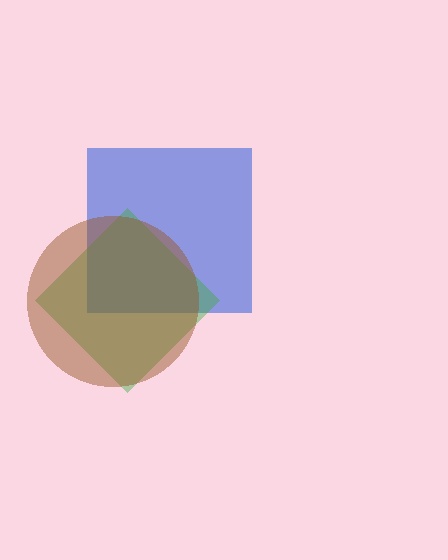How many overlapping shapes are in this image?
There are 3 overlapping shapes in the image.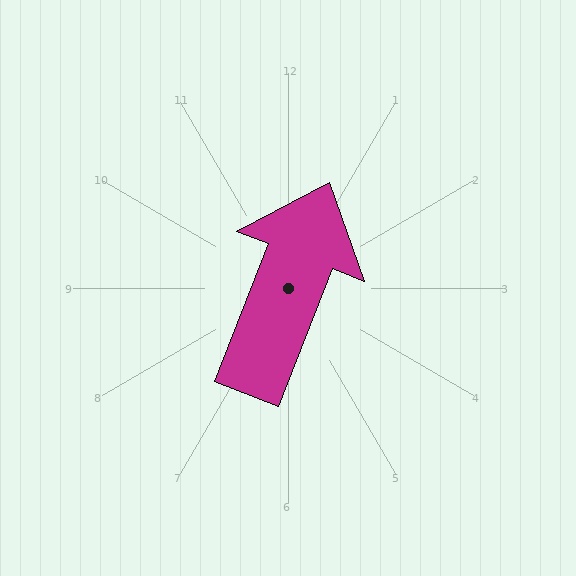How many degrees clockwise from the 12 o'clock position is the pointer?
Approximately 21 degrees.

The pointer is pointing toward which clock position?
Roughly 1 o'clock.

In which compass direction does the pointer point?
North.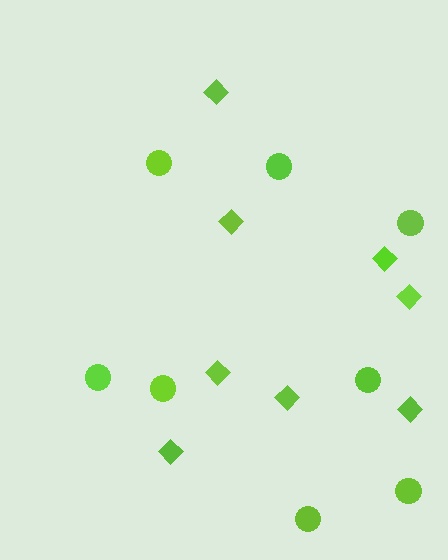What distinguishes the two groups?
There are 2 groups: one group of diamonds (8) and one group of circles (8).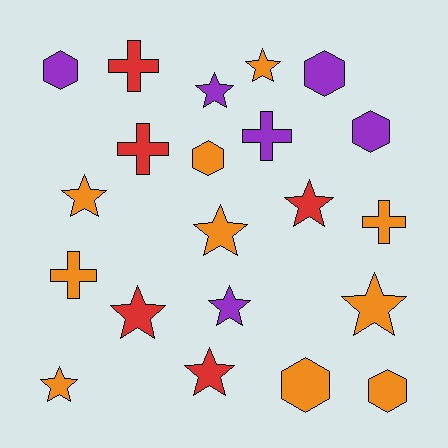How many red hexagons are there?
There are no red hexagons.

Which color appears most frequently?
Orange, with 10 objects.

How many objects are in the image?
There are 21 objects.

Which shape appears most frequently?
Star, with 10 objects.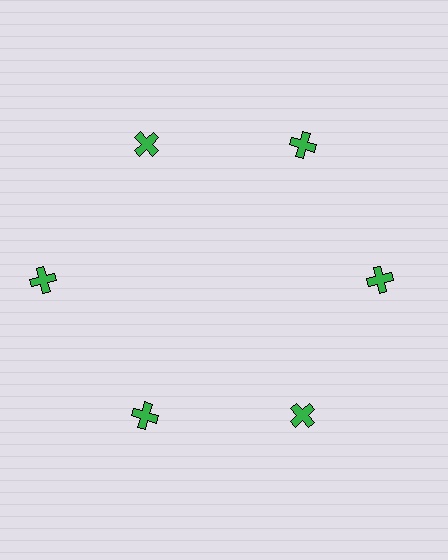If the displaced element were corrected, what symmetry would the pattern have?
It would have 6-fold rotational symmetry — the pattern would map onto itself every 60 degrees.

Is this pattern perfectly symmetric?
No. The 6 green crosses are arranged in a ring, but one element near the 9 o'clock position is pushed outward from the center, breaking the 6-fold rotational symmetry.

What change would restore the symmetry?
The symmetry would be restored by moving it inward, back onto the ring so that all 6 crosses sit at equal angles and equal distance from the center.